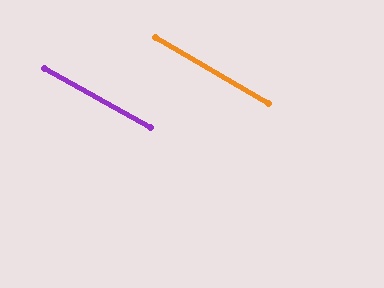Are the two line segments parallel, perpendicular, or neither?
Parallel — their directions differ by only 1.5°.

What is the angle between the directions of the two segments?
Approximately 1 degree.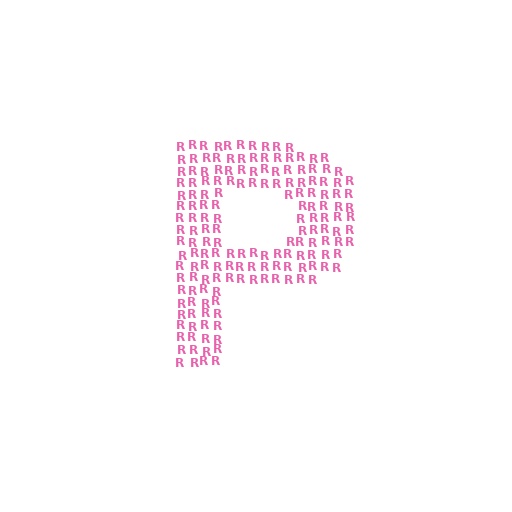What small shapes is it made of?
It is made of small letter R's.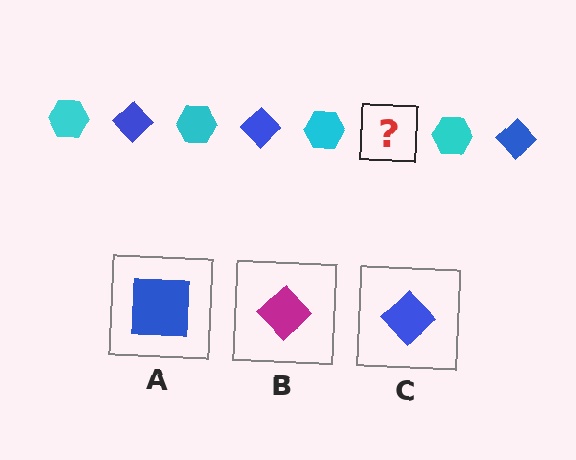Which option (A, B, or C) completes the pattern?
C.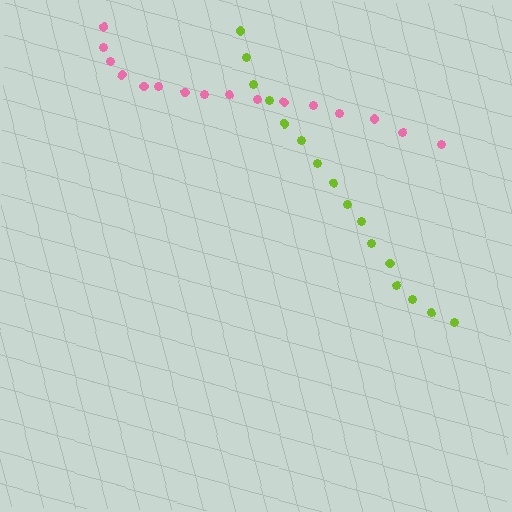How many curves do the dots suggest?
There are 2 distinct paths.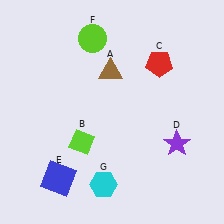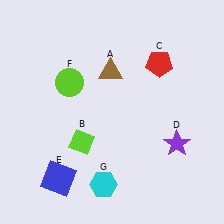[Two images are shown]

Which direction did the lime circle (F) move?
The lime circle (F) moved down.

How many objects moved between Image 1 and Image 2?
1 object moved between the two images.